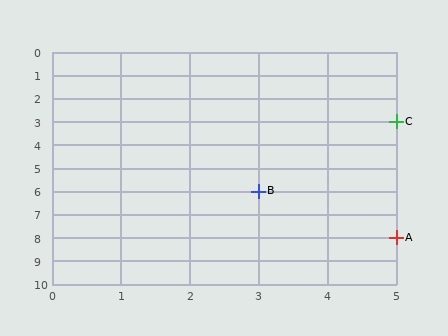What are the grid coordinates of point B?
Point B is at grid coordinates (3, 6).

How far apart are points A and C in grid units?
Points A and C are 5 rows apart.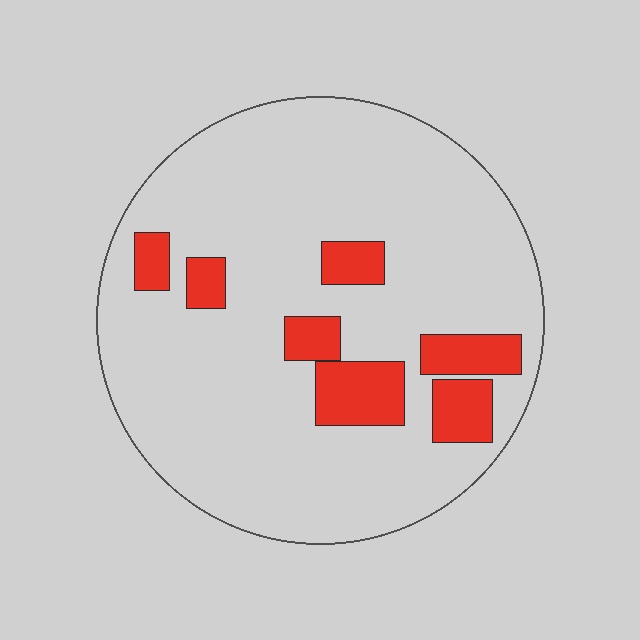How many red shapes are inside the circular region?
7.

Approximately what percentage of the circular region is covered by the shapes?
Approximately 15%.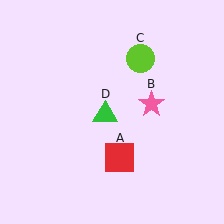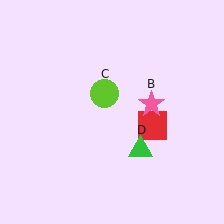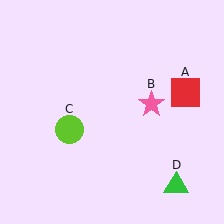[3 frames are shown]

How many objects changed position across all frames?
3 objects changed position: red square (object A), lime circle (object C), green triangle (object D).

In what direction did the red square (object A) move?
The red square (object A) moved up and to the right.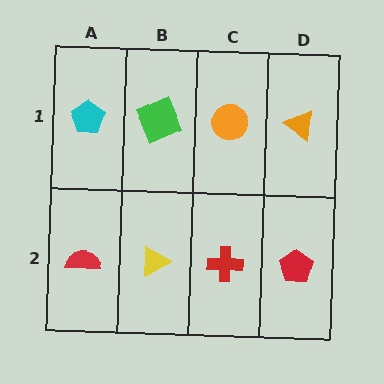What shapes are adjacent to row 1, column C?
A red cross (row 2, column C), a green square (row 1, column B), an orange triangle (row 1, column D).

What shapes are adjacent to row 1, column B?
A yellow triangle (row 2, column B), a cyan pentagon (row 1, column A), an orange circle (row 1, column C).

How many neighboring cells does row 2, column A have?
2.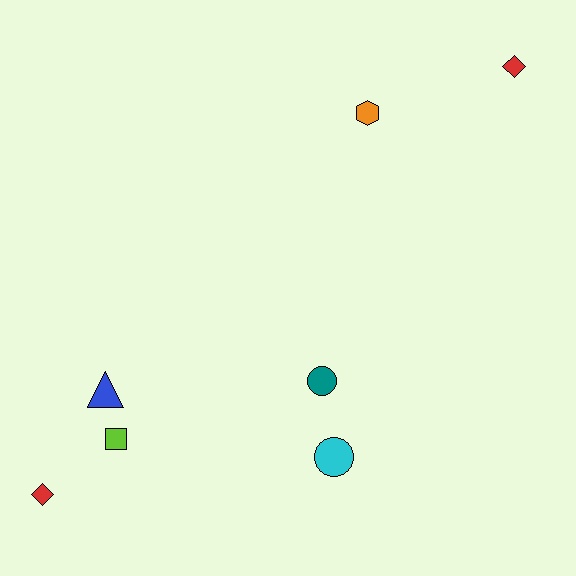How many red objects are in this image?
There are 2 red objects.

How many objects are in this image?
There are 7 objects.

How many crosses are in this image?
There are no crosses.